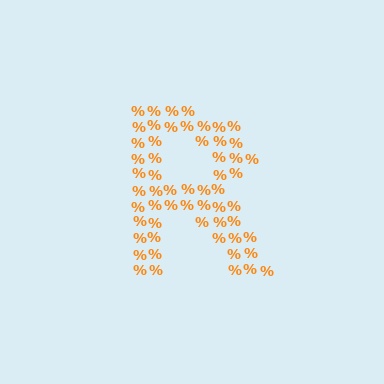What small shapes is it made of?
It is made of small percent signs.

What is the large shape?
The large shape is the letter R.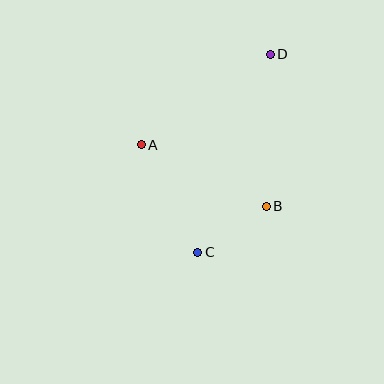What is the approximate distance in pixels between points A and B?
The distance between A and B is approximately 139 pixels.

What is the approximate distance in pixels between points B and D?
The distance between B and D is approximately 152 pixels.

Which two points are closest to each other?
Points B and C are closest to each other.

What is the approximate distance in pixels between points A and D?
The distance between A and D is approximately 158 pixels.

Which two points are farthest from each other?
Points C and D are farthest from each other.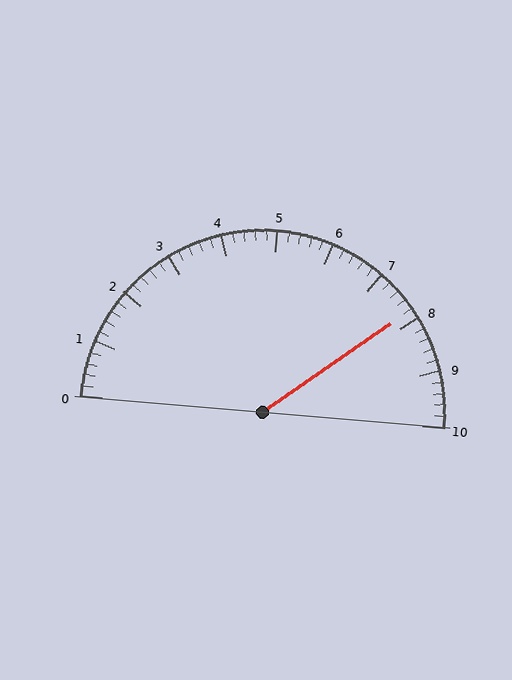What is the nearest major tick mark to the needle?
The nearest major tick mark is 8.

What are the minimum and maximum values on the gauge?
The gauge ranges from 0 to 10.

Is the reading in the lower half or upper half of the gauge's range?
The reading is in the upper half of the range (0 to 10).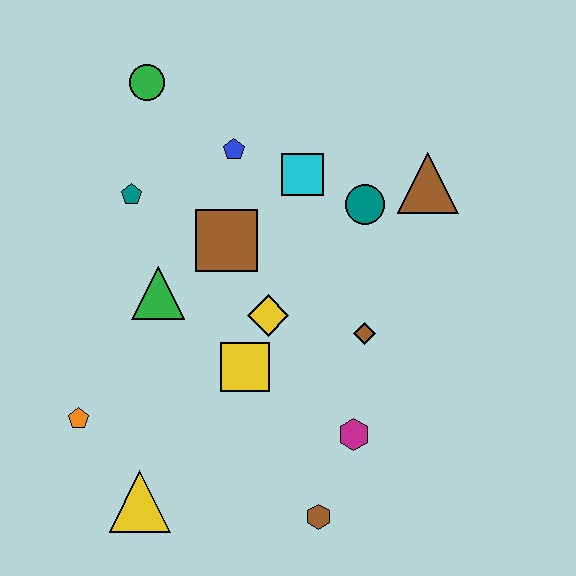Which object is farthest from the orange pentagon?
The brown triangle is farthest from the orange pentagon.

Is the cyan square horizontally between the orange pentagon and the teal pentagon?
No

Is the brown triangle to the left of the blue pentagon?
No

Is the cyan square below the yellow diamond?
No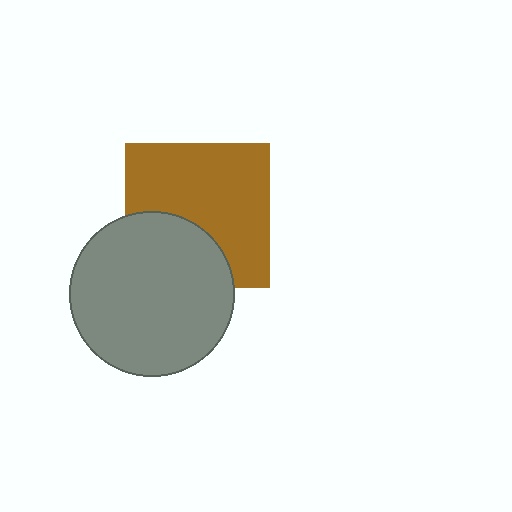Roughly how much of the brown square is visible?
Most of it is visible (roughly 67%).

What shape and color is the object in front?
The object in front is a gray circle.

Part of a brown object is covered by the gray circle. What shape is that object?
It is a square.